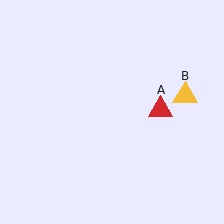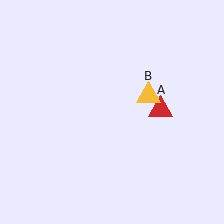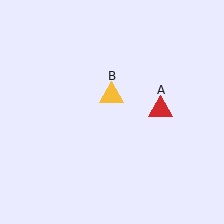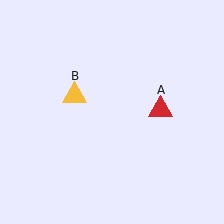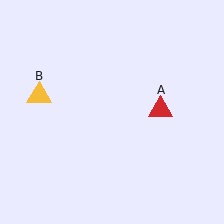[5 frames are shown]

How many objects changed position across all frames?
1 object changed position: yellow triangle (object B).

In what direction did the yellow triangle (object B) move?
The yellow triangle (object B) moved left.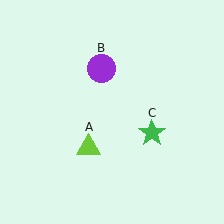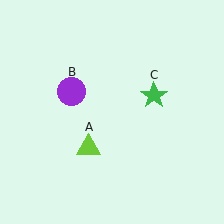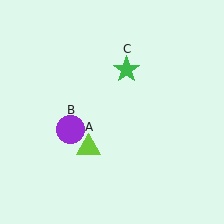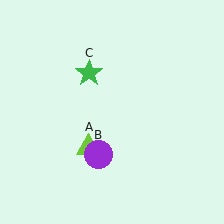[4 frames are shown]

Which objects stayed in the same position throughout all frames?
Lime triangle (object A) remained stationary.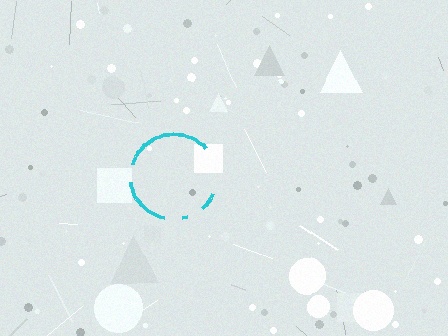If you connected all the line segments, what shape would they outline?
They would outline a circle.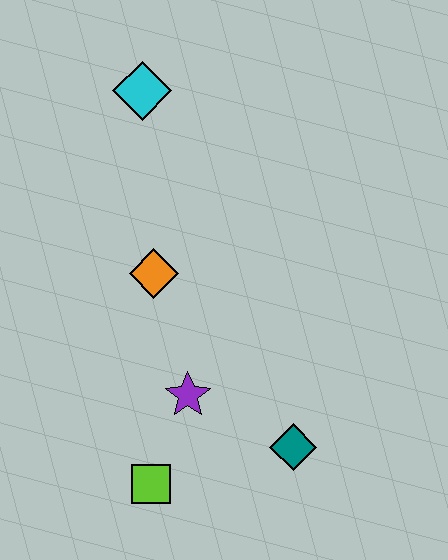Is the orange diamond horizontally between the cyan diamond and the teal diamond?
Yes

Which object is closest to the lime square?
The purple star is closest to the lime square.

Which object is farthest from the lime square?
The cyan diamond is farthest from the lime square.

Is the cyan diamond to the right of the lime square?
No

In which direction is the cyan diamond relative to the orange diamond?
The cyan diamond is above the orange diamond.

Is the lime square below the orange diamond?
Yes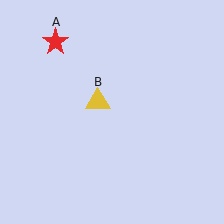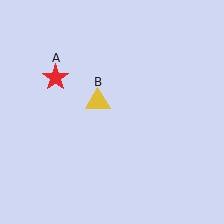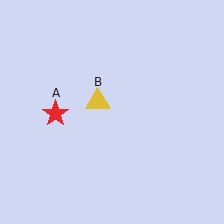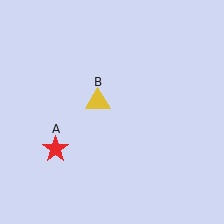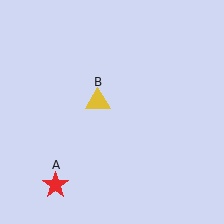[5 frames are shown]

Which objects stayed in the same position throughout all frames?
Yellow triangle (object B) remained stationary.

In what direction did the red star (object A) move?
The red star (object A) moved down.